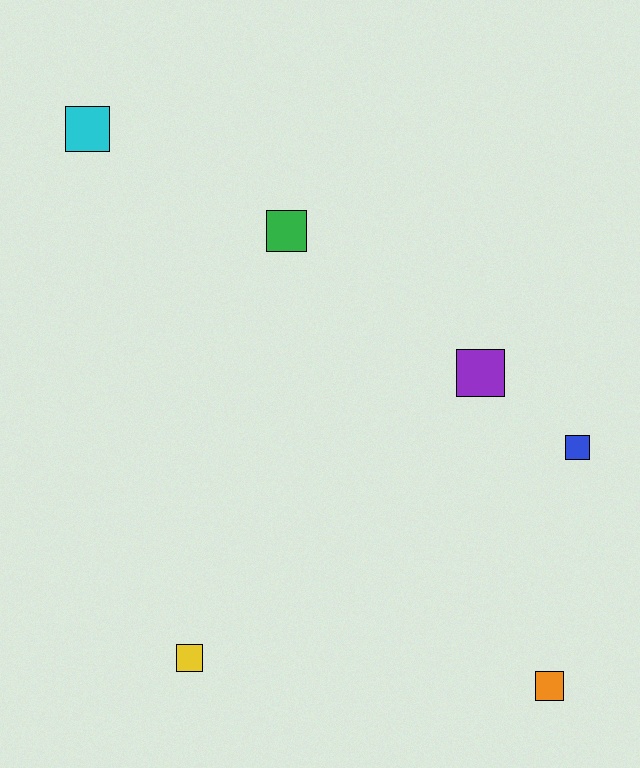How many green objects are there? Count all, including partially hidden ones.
There is 1 green object.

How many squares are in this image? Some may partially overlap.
There are 6 squares.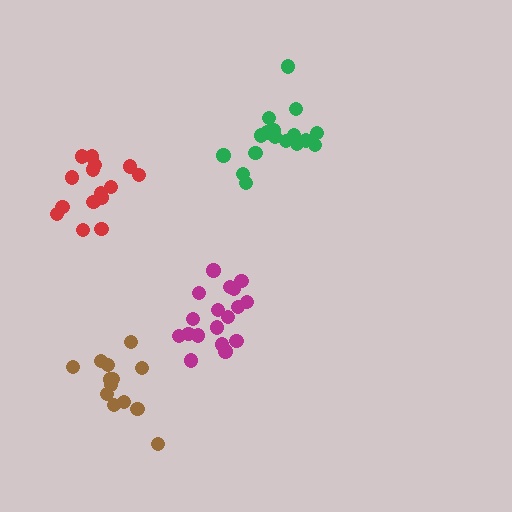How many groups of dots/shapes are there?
There are 4 groups.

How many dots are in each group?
Group 1: 13 dots, Group 2: 18 dots, Group 3: 17 dots, Group 4: 15 dots (63 total).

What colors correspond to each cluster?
The clusters are colored: brown, magenta, green, red.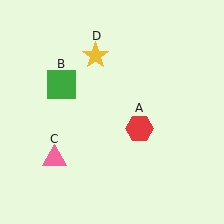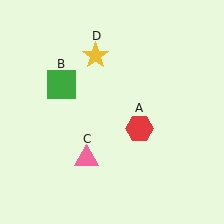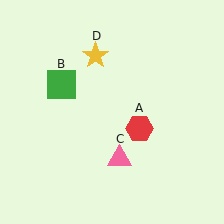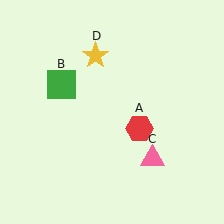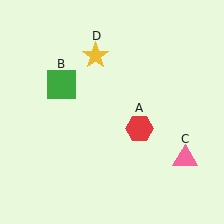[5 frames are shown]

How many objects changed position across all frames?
1 object changed position: pink triangle (object C).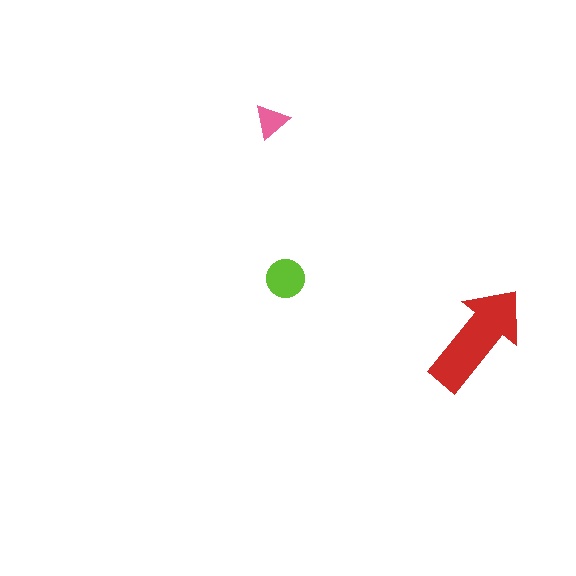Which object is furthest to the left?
The pink triangle is leftmost.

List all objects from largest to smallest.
The red arrow, the lime circle, the pink triangle.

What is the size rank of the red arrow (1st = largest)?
1st.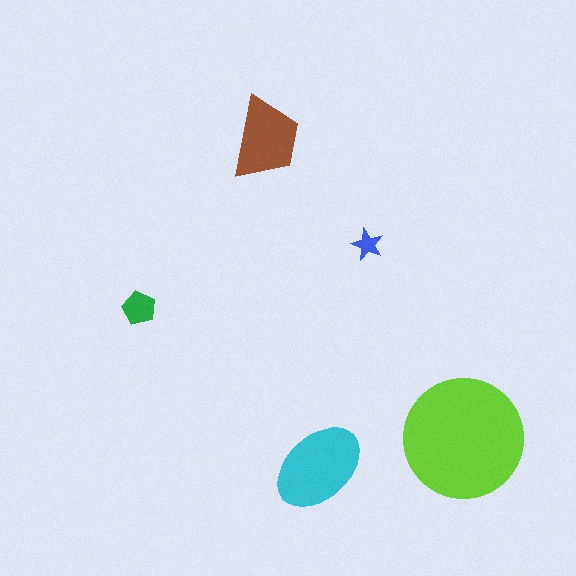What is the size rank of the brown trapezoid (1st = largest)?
3rd.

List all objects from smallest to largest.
The blue star, the green pentagon, the brown trapezoid, the cyan ellipse, the lime circle.